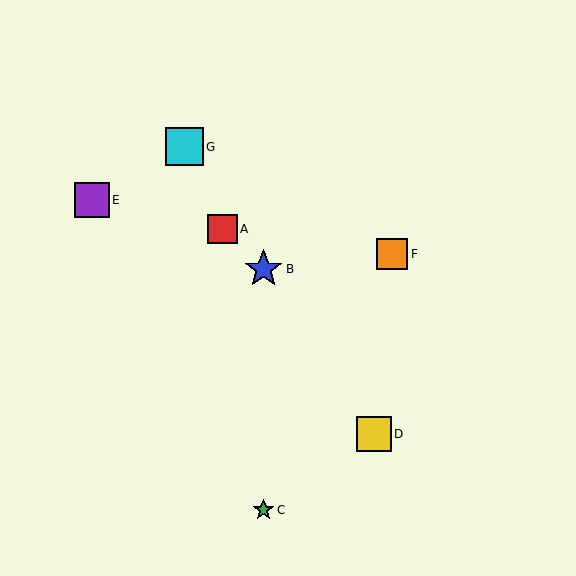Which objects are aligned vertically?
Objects B, C are aligned vertically.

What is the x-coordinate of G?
Object G is at x≈185.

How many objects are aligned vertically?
2 objects (B, C) are aligned vertically.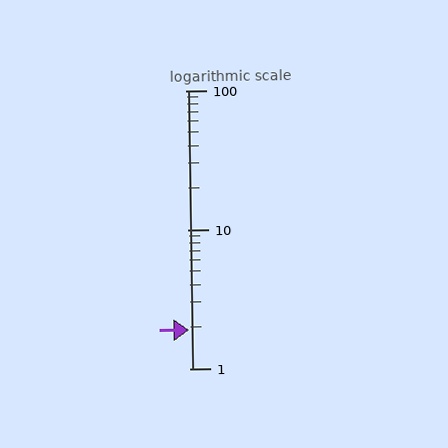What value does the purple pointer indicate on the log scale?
The pointer indicates approximately 1.9.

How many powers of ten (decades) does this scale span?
The scale spans 2 decades, from 1 to 100.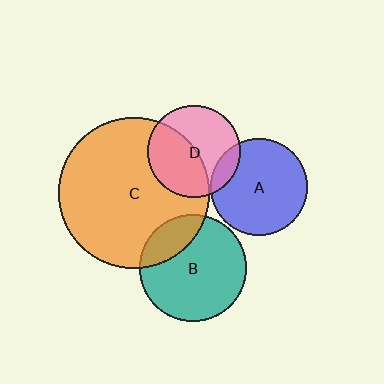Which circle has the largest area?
Circle C (orange).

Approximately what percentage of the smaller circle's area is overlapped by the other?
Approximately 45%.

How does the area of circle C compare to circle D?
Approximately 2.7 times.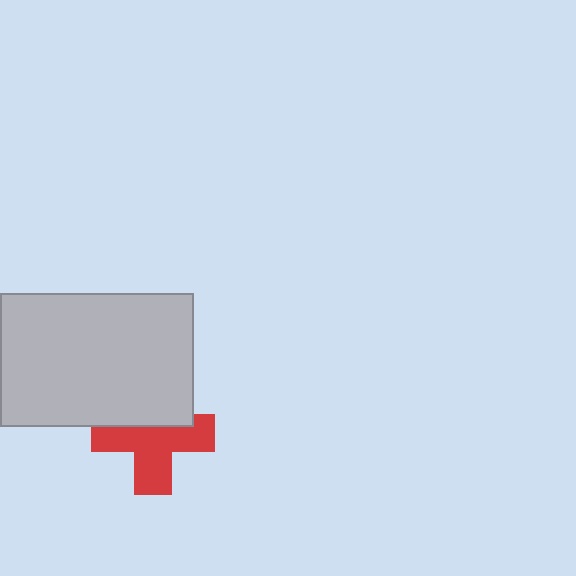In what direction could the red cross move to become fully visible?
The red cross could move down. That would shift it out from behind the light gray rectangle entirely.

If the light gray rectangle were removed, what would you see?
You would see the complete red cross.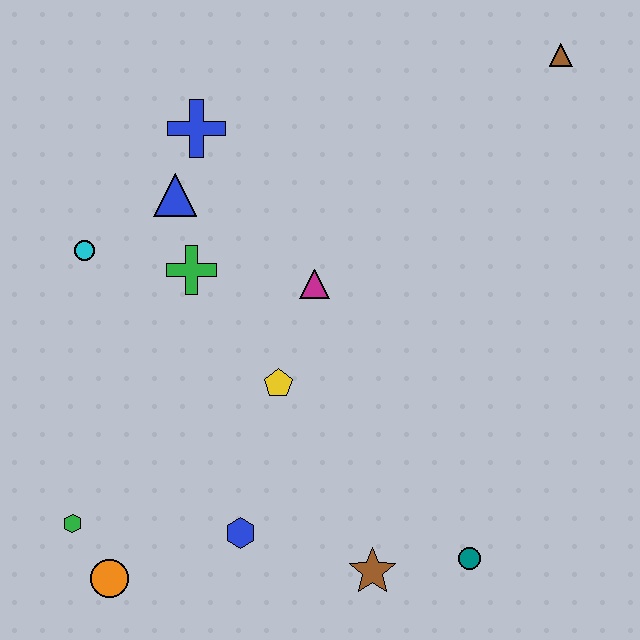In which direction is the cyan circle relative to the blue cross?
The cyan circle is below the blue cross.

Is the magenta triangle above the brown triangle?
No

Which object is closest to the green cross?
The blue triangle is closest to the green cross.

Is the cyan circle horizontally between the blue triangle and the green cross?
No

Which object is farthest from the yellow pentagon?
The brown triangle is farthest from the yellow pentagon.